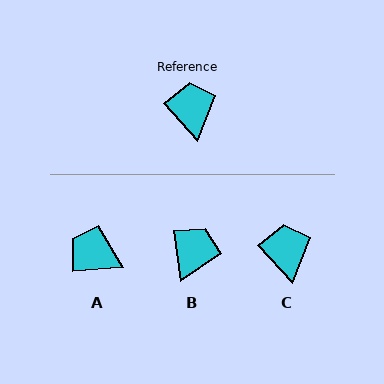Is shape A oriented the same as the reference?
No, it is off by about 53 degrees.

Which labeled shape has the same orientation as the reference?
C.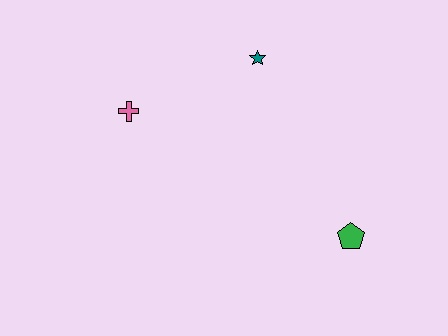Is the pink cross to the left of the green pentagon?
Yes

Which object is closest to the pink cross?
The teal star is closest to the pink cross.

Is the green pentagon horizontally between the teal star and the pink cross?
No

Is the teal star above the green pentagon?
Yes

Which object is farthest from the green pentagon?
The pink cross is farthest from the green pentagon.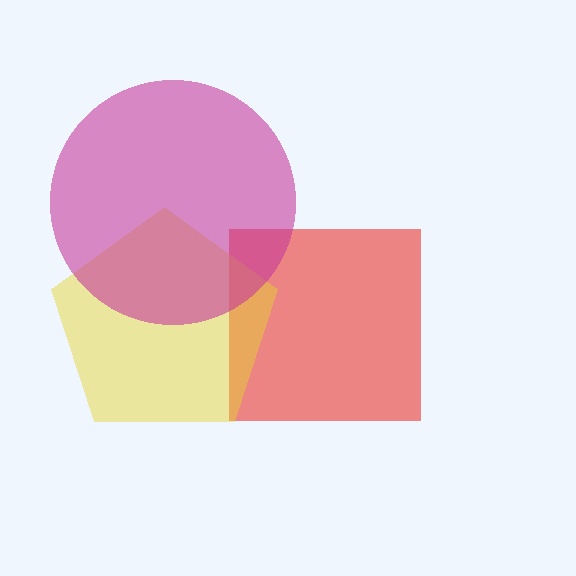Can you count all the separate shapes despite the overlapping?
Yes, there are 3 separate shapes.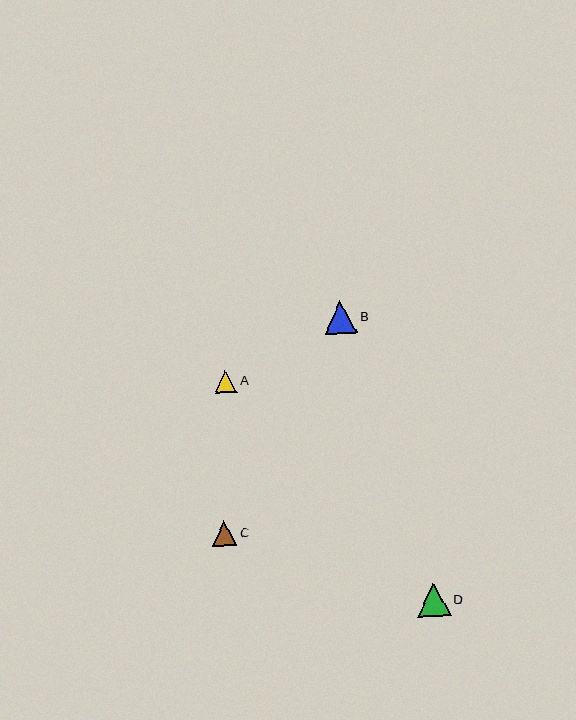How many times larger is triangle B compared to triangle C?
Triangle B is approximately 1.3 times the size of triangle C.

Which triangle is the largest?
Triangle D is the largest with a size of approximately 34 pixels.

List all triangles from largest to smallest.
From largest to smallest: D, B, C, A.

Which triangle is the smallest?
Triangle A is the smallest with a size of approximately 22 pixels.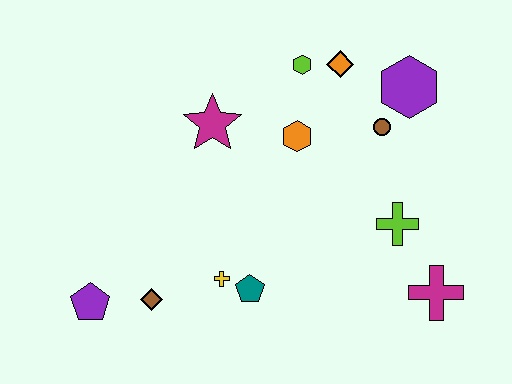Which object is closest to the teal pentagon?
The yellow cross is closest to the teal pentagon.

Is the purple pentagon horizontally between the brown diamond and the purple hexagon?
No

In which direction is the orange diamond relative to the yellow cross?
The orange diamond is above the yellow cross.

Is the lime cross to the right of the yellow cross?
Yes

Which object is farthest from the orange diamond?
The purple pentagon is farthest from the orange diamond.